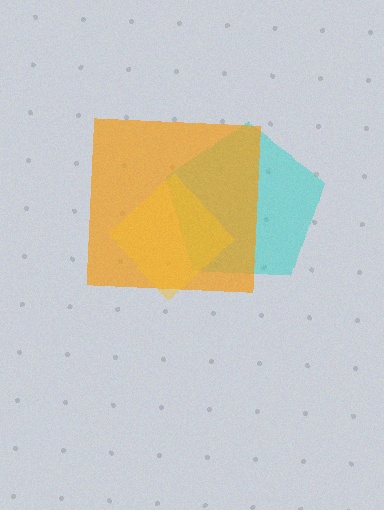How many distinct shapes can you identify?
There are 3 distinct shapes: a cyan pentagon, an orange square, a yellow diamond.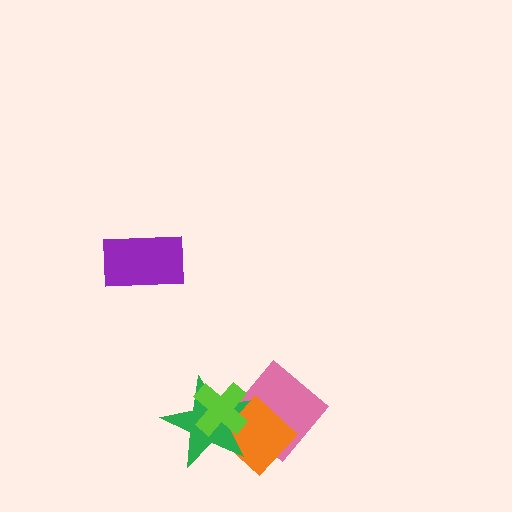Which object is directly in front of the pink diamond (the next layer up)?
The orange diamond is directly in front of the pink diamond.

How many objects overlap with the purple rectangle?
0 objects overlap with the purple rectangle.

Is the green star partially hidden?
Yes, it is partially covered by another shape.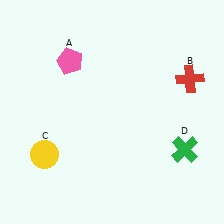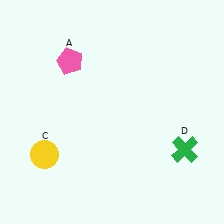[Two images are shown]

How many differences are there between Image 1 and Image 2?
There is 1 difference between the two images.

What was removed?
The red cross (B) was removed in Image 2.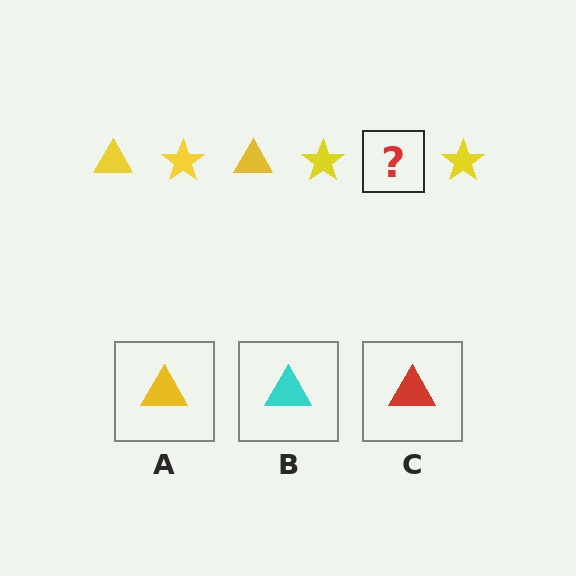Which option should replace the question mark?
Option A.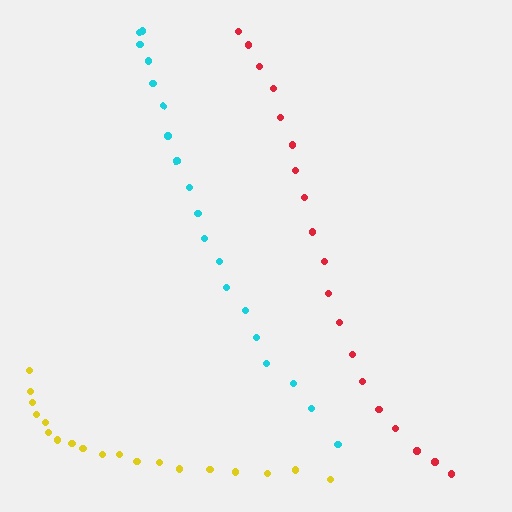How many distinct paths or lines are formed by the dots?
There are 3 distinct paths.